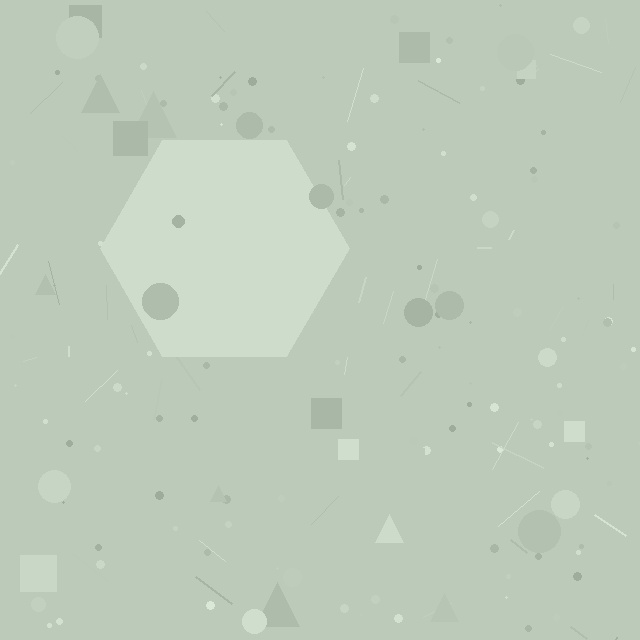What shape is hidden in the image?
A hexagon is hidden in the image.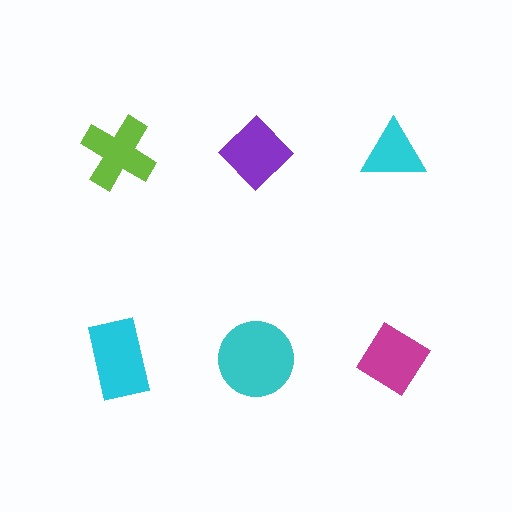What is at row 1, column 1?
A lime cross.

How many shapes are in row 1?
3 shapes.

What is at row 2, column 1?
A cyan rectangle.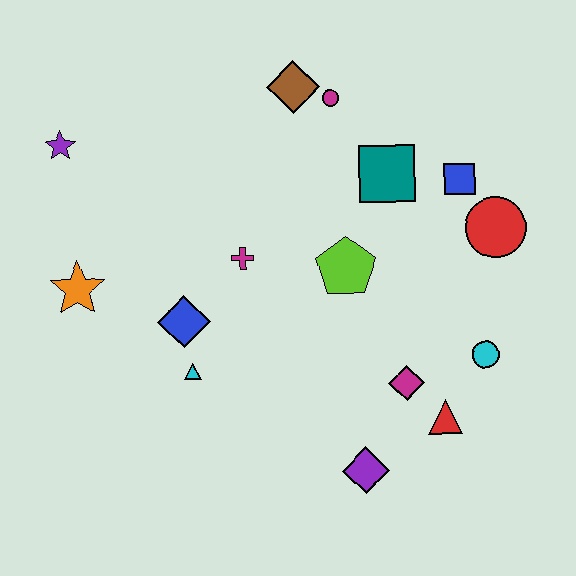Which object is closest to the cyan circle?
The red triangle is closest to the cyan circle.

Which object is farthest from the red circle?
The purple star is farthest from the red circle.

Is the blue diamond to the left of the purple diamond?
Yes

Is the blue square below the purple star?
Yes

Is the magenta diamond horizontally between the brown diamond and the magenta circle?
No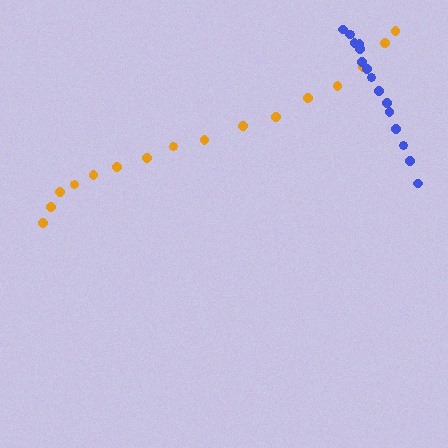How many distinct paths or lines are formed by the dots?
There are 2 distinct paths.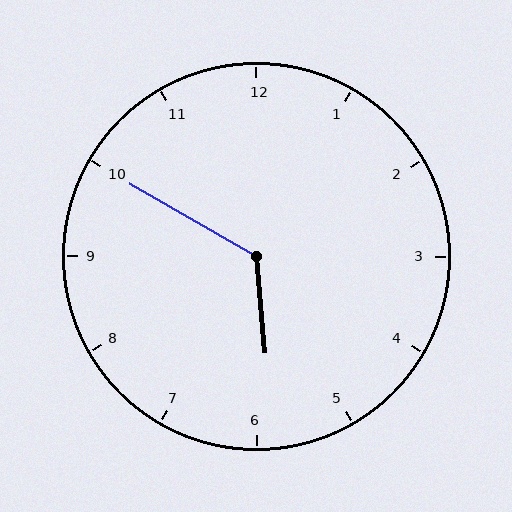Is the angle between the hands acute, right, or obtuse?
It is obtuse.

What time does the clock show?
5:50.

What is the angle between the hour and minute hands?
Approximately 125 degrees.